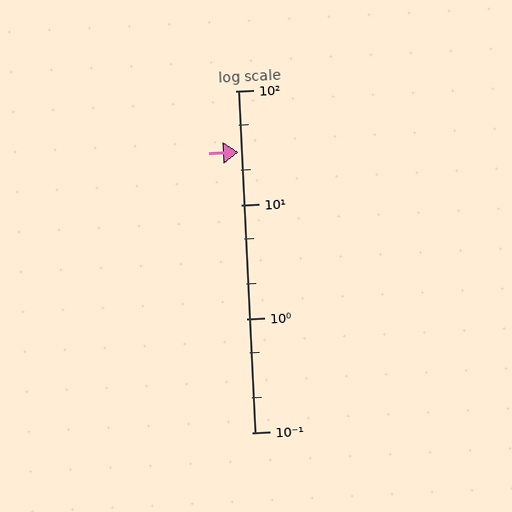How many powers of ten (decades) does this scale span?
The scale spans 3 decades, from 0.1 to 100.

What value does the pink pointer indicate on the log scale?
The pointer indicates approximately 29.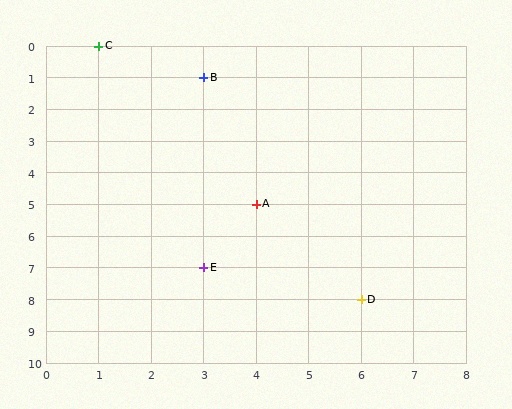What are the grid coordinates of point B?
Point B is at grid coordinates (3, 1).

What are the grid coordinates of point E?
Point E is at grid coordinates (3, 7).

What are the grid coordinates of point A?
Point A is at grid coordinates (4, 5).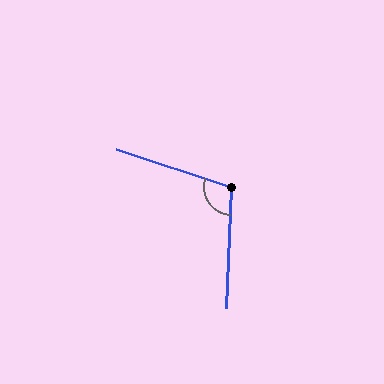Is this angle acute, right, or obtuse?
It is obtuse.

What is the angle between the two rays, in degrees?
Approximately 106 degrees.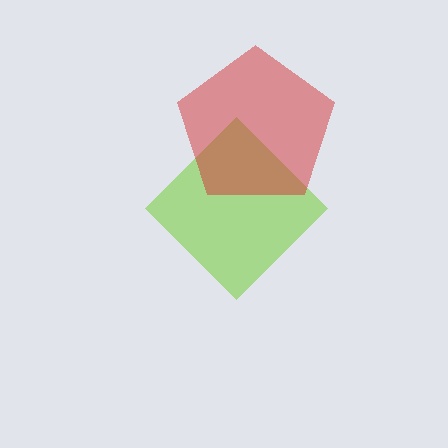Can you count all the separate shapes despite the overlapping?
Yes, there are 2 separate shapes.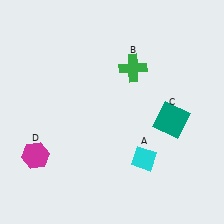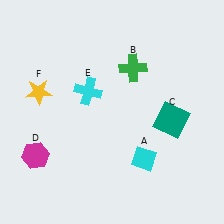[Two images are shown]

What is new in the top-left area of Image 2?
A cyan cross (E) was added in the top-left area of Image 2.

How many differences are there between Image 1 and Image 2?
There are 2 differences between the two images.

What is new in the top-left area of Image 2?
A yellow star (F) was added in the top-left area of Image 2.